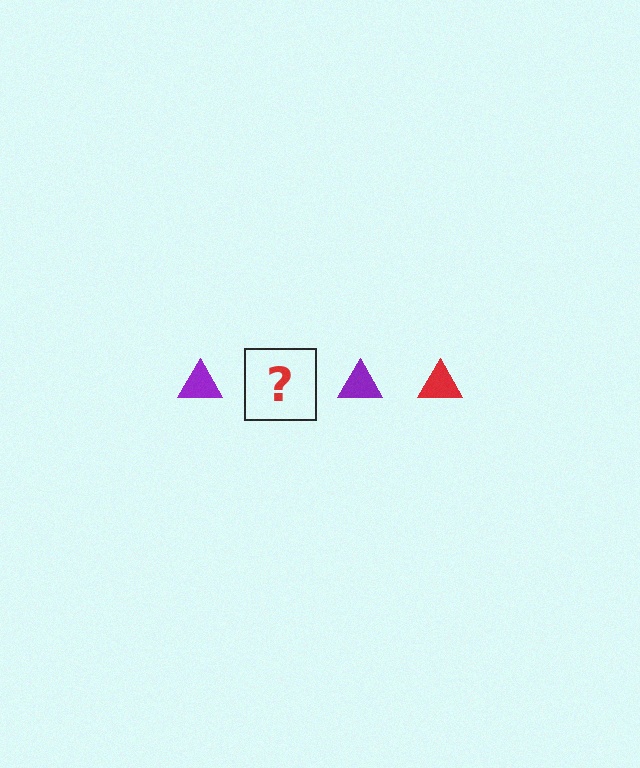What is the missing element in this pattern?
The missing element is a red triangle.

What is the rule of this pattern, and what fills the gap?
The rule is that the pattern cycles through purple, red triangles. The gap should be filled with a red triangle.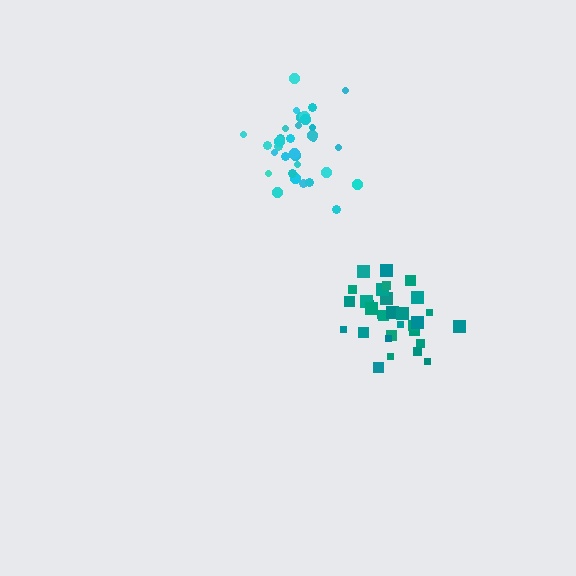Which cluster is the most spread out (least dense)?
Cyan.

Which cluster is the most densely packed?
Teal.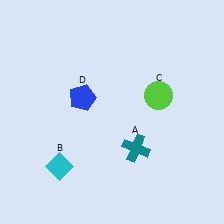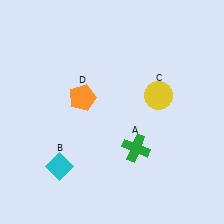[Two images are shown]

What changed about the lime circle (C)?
In Image 1, C is lime. In Image 2, it changed to yellow.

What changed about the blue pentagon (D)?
In Image 1, D is blue. In Image 2, it changed to orange.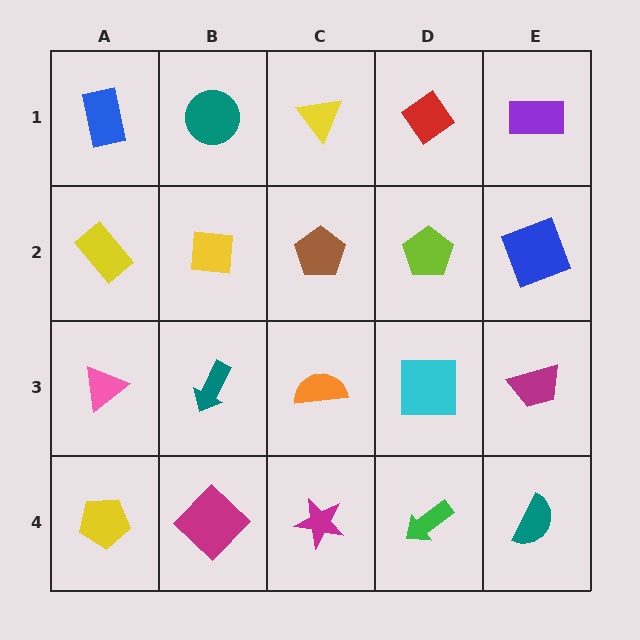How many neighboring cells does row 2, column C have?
4.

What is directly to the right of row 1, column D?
A purple rectangle.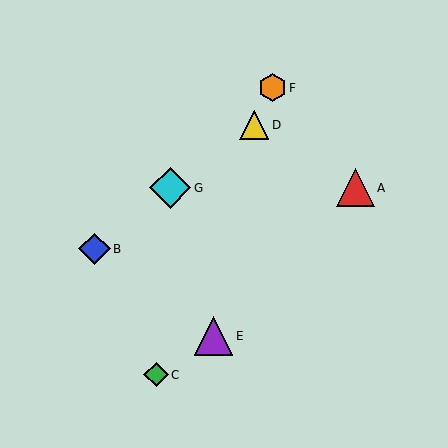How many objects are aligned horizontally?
2 objects (A, G) are aligned horizontally.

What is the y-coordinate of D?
Object D is at y≈125.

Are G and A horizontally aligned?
Yes, both are at y≈188.